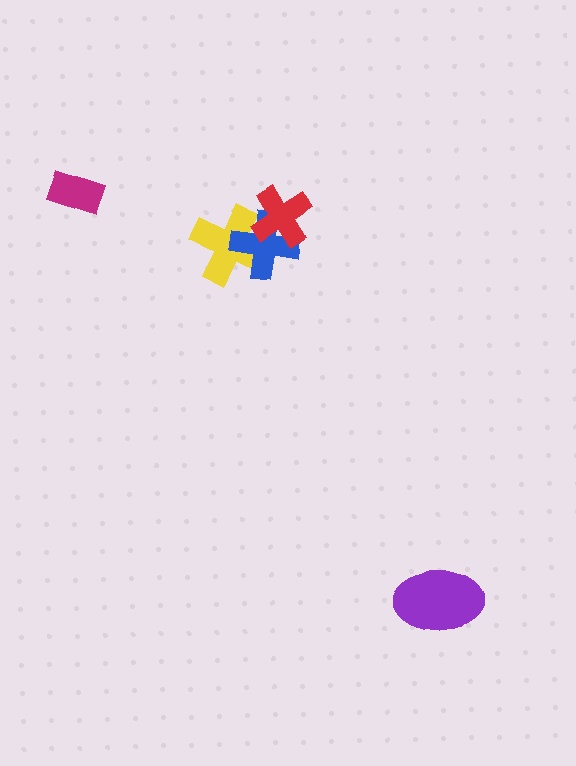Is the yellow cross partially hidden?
Yes, it is partially covered by another shape.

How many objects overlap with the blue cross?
2 objects overlap with the blue cross.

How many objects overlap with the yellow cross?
2 objects overlap with the yellow cross.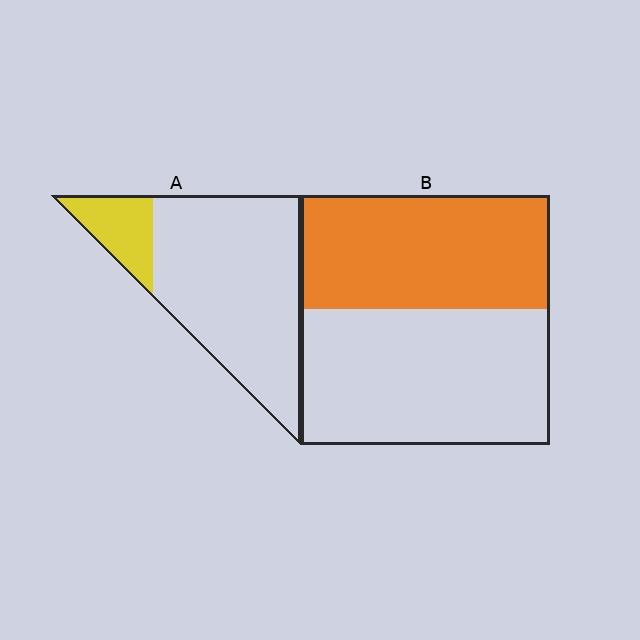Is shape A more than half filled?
No.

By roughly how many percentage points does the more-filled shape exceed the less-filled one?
By roughly 30 percentage points (B over A).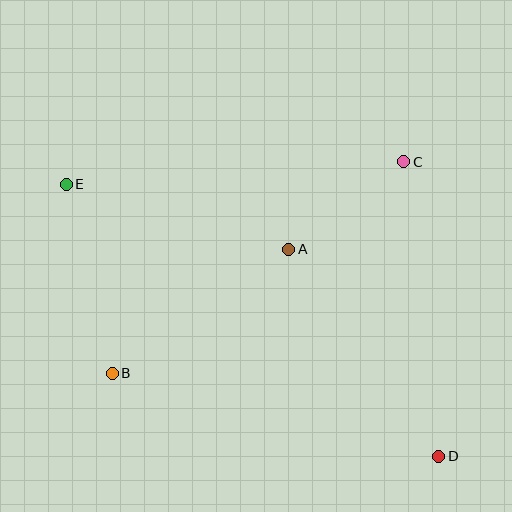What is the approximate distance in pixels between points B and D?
The distance between B and D is approximately 337 pixels.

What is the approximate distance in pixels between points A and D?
The distance between A and D is approximately 256 pixels.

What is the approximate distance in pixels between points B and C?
The distance between B and C is approximately 360 pixels.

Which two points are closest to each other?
Points A and C are closest to each other.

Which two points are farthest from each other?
Points D and E are farthest from each other.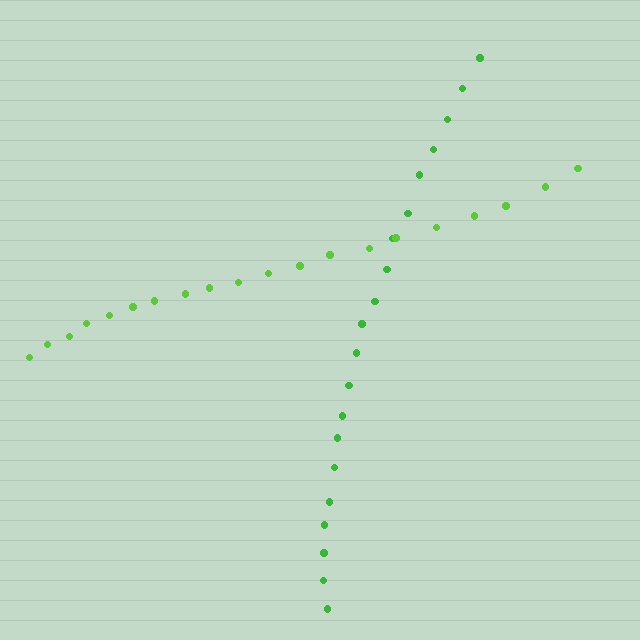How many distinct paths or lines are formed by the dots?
There are 2 distinct paths.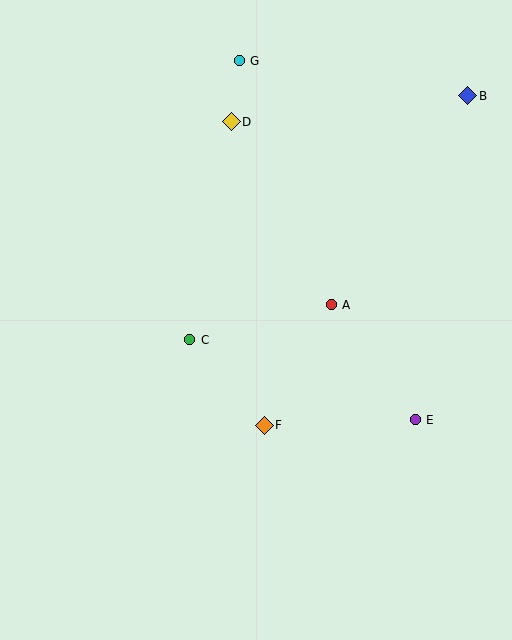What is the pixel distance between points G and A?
The distance between G and A is 260 pixels.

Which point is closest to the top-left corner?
Point G is closest to the top-left corner.